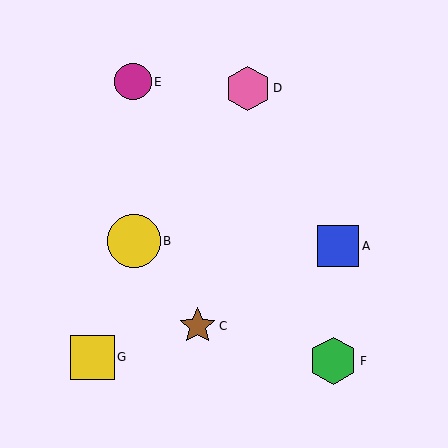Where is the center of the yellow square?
The center of the yellow square is at (92, 357).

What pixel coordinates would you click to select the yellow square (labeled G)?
Click at (92, 357) to select the yellow square G.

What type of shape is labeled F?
Shape F is a green hexagon.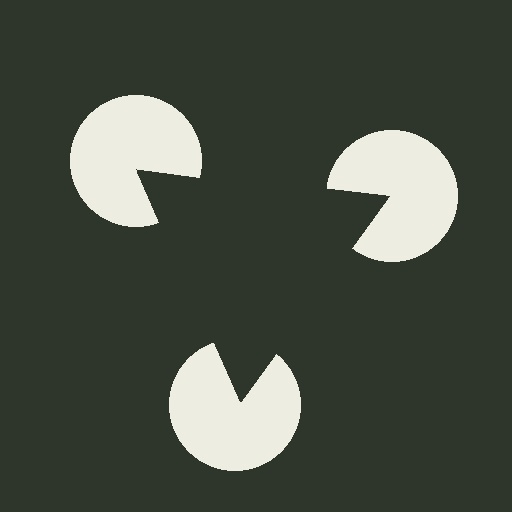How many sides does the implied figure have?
3 sides.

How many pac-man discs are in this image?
There are 3 — one at each vertex of the illusory triangle.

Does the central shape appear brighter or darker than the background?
It typically appears slightly darker than the background, even though no actual brightness change is drawn.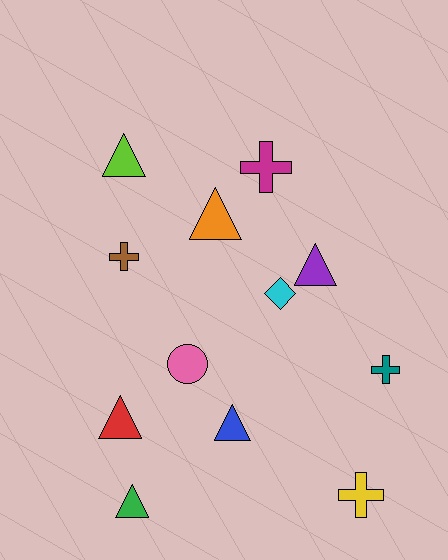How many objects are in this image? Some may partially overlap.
There are 12 objects.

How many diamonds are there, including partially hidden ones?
There is 1 diamond.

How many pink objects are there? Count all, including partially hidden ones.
There is 1 pink object.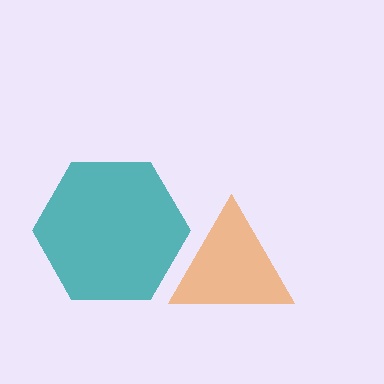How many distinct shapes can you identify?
There are 2 distinct shapes: a teal hexagon, an orange triangle.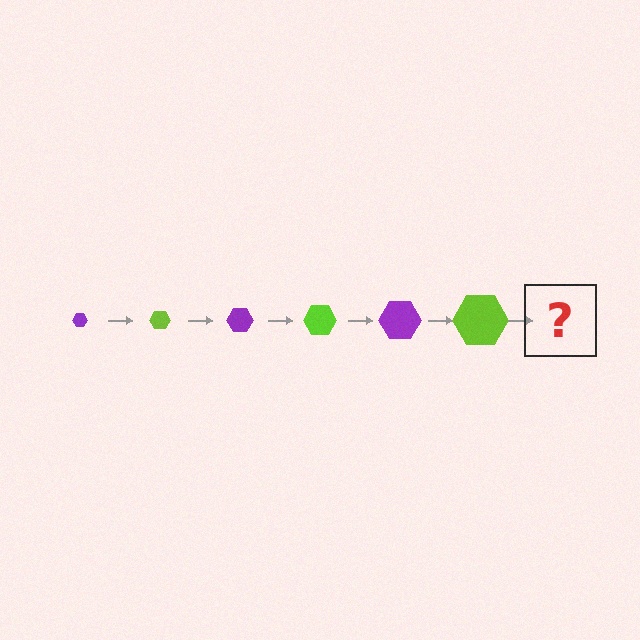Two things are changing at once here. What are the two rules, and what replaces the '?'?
The two rules are that the hexagon grows larger each step and the color cycles through purple and lime. The '?' should be a purple hexagon, larger than the previous one.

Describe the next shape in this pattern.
It should be a purple hexagon, larger than the previous one.